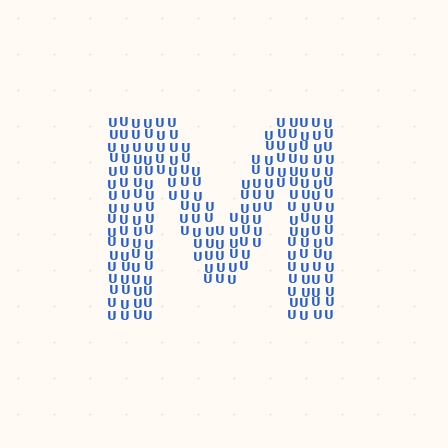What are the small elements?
The small elements are letter U's.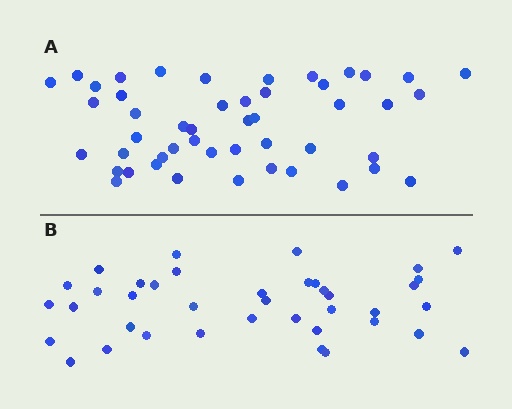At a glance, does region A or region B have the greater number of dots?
Region A (the top region) has more dots.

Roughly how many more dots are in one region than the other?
Region A has roughly 8 or so more dots than region B.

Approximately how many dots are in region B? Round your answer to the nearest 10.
About 40 dots. (The exact count is 39, which rounds to 40.)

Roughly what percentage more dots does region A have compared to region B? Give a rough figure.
About 25% more.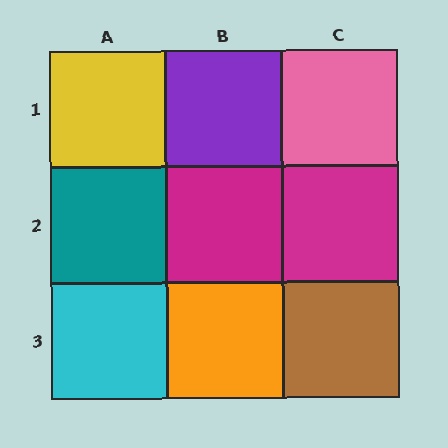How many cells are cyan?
1 cell is cyan.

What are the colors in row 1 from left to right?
Yellow, purple, pink.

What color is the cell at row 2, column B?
Magenta.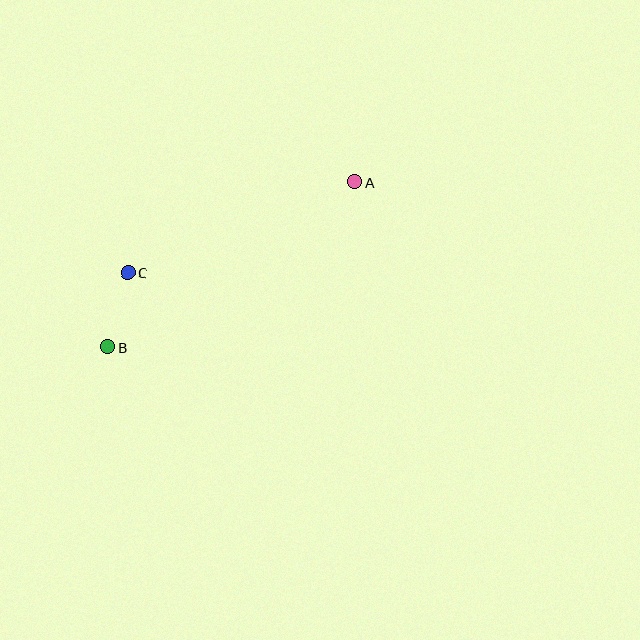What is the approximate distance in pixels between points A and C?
The distance between A and C is approximately 244 pixels.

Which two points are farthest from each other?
Points A and B are farthest from each other.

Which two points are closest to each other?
Points B and C are closest to each other.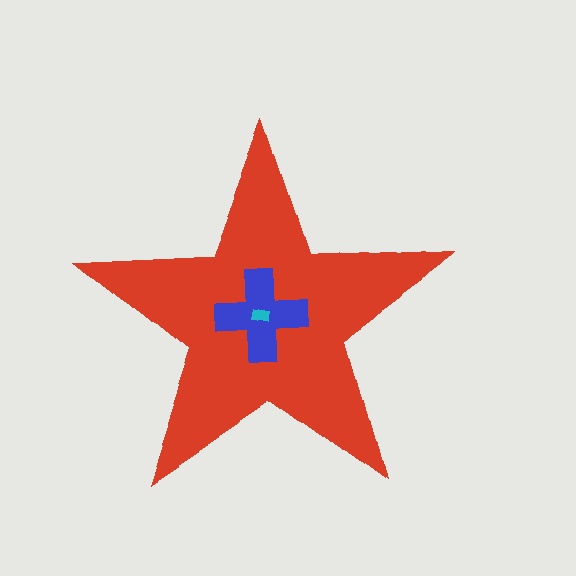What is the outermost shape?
The red star.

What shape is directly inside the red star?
The blue cross.